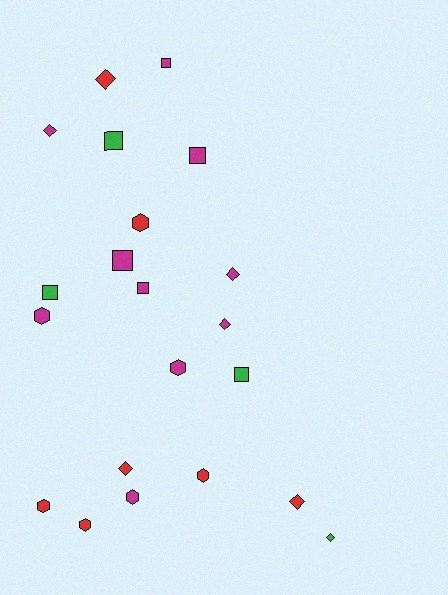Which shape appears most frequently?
Diamond, with 7 objects.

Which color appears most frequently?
Magenta, with 10 objects.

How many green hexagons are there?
There are no green hexagons.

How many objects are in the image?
There are 21 objects.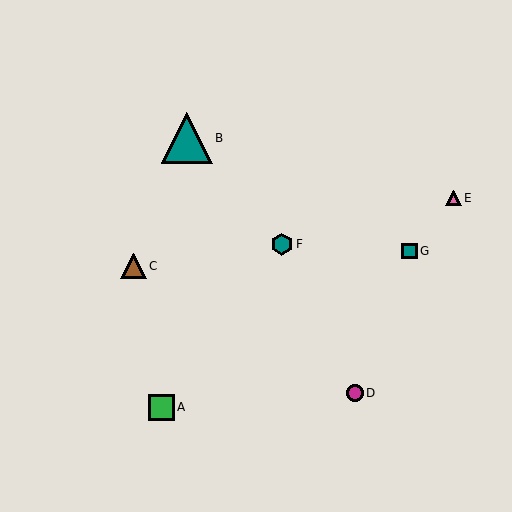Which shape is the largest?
The teal triangle (labeled B) is the largest.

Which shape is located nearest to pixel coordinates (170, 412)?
The green square (labeled A) at (161, 407) is nearest to that location.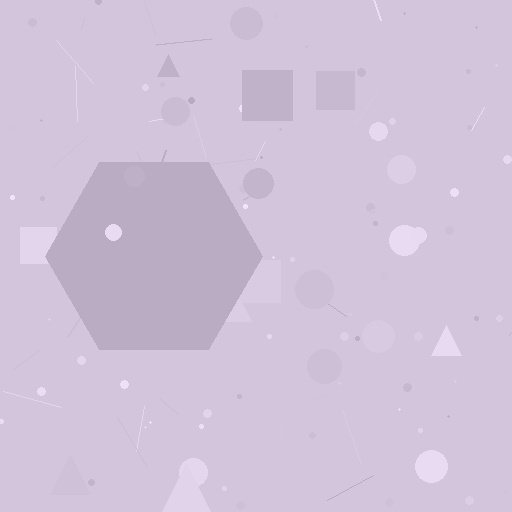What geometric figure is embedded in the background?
A hexagon is embedded in the background.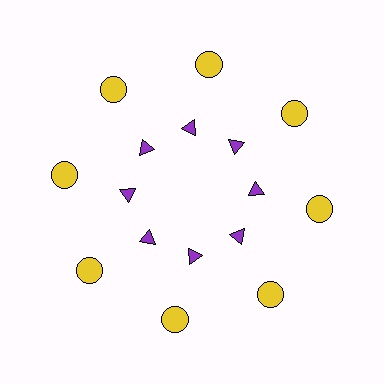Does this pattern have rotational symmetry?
Yes, this pattern has 8-fold rotational symmetry. It looks the same after rotating 45 degrees around the center.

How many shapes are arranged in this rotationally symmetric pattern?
There are 16 shapes, arranged in 8 groups of 2.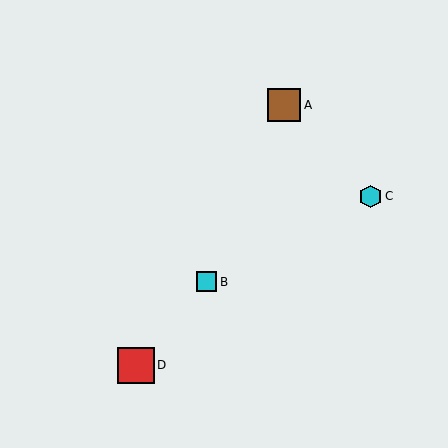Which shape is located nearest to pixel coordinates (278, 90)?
The brown square (labeled A) at (284, 105) is nearest to that location.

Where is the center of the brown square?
The center of the brown square is at (284, 105).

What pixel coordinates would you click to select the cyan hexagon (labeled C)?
Click at (370, 196) to select the cyan hexagon C.